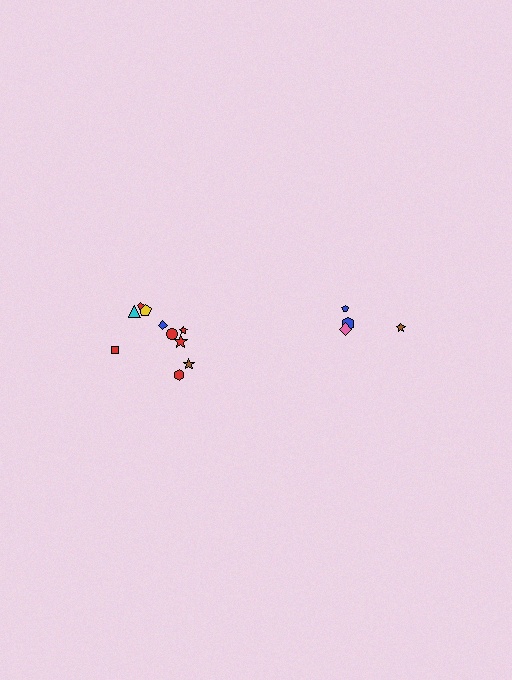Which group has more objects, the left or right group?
The left group.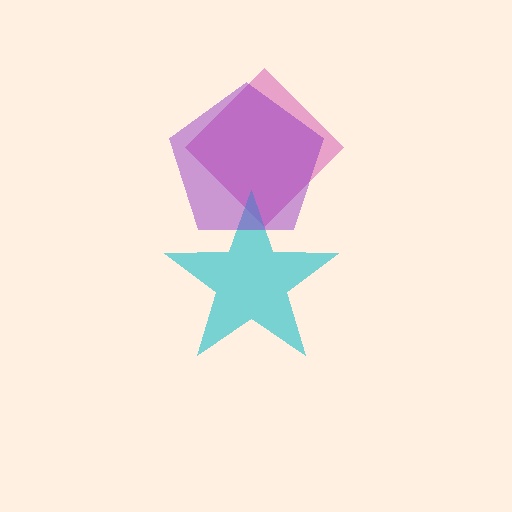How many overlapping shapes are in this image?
There are 3 overlapping shapes in the image.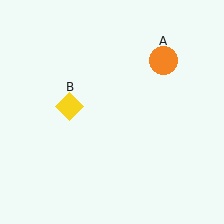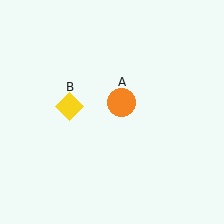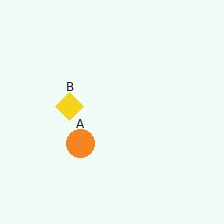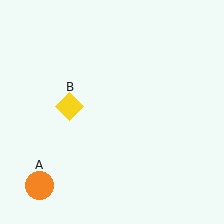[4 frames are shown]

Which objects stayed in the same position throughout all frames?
Yellow diamond (object B) remained stationary.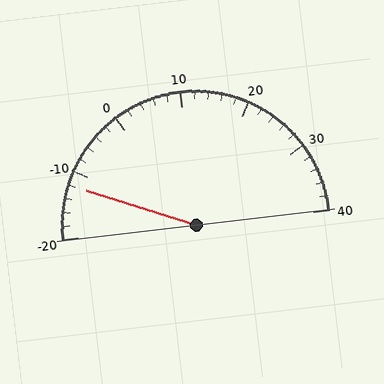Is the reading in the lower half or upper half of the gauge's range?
The reading is in the lower half of the range (-20 to 40).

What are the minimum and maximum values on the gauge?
The gauge ranges from -20 to 40.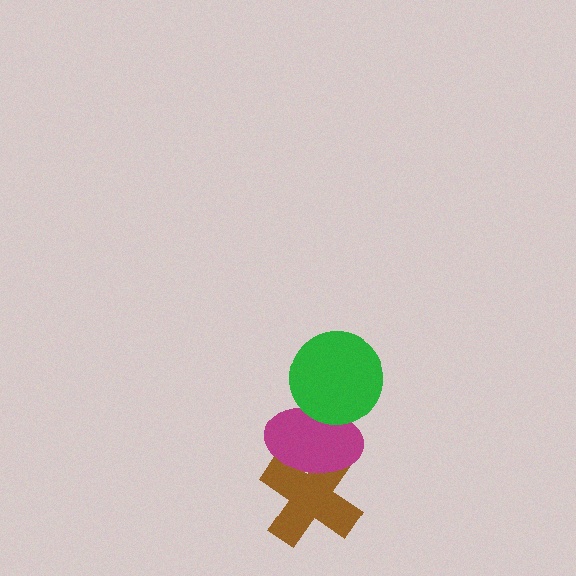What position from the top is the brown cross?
The brown cross is 3rd from the top.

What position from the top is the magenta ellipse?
The magenta ellipse is 2nd from the top.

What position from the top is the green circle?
The green circle is 1st from the top.